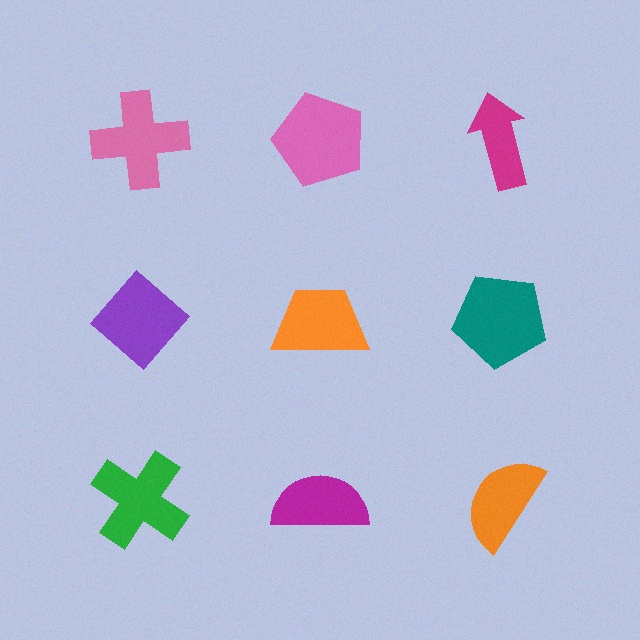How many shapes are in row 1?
3 shapes.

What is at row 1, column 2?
A pink pentagon.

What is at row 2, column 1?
A purple diamond.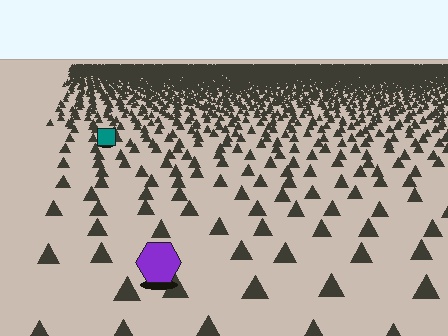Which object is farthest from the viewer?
The teal square is farthest from the viewer. It appears smaller and the ground texture around it is denser.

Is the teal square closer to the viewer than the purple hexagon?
No. The purple hexagon is closer — you can tell from the texture gradient: the ground texture is coarser near it.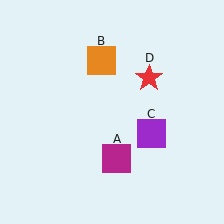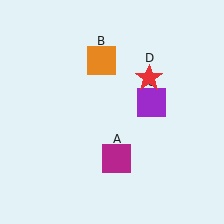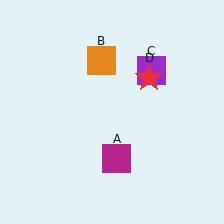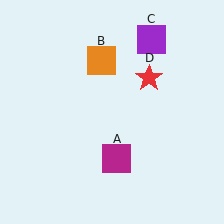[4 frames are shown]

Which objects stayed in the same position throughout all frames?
Magenta square (object A) and orange square (object B) and red star (object D) remained stationary.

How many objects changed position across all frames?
1 object changed position: purple square (object C).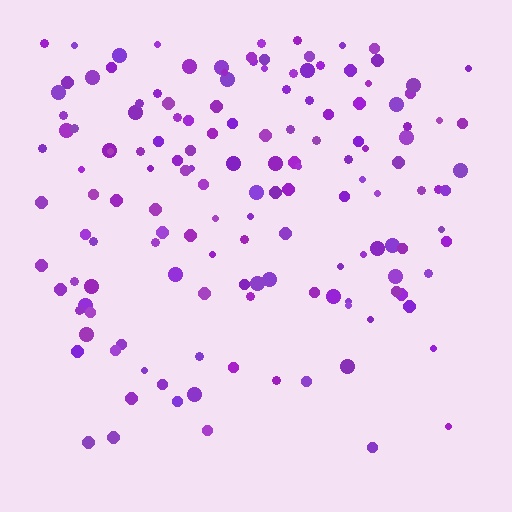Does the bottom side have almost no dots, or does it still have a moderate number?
Still a moderate number, just noticeably fewer than the top.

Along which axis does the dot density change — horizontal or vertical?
Vertical.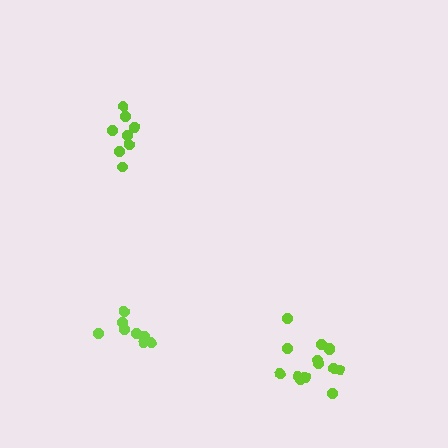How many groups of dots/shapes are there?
There are 3 groups.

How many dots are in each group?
Group 1: 8 dots, Group 2: 8 dots, Group 3: 14 dots (30 total).